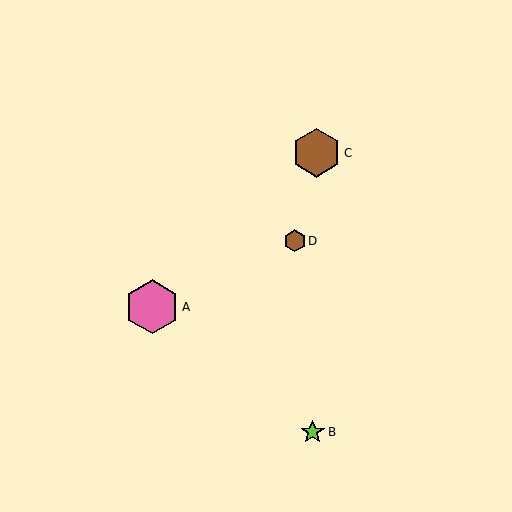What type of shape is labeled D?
Shape D is a brown hexagon.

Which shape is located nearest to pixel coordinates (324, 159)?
The brown hexagon (labeled C) at (316, 153) is nearest to that location.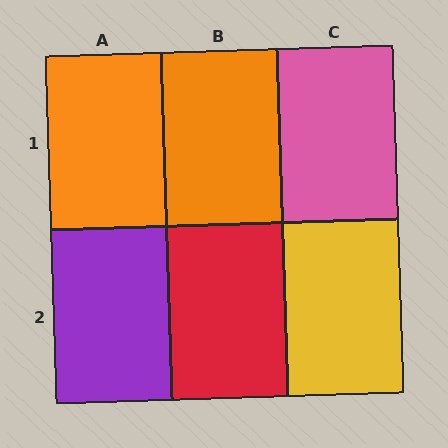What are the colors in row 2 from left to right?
Purple, red, yellow.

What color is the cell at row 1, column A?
Orange.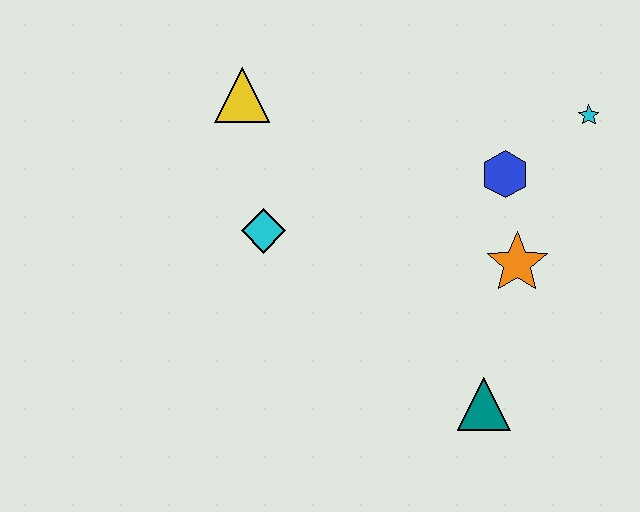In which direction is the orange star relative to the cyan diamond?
The orange star is to the right of the cyan diamond.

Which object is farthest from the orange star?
The yellow triangle is farthest from the orange star.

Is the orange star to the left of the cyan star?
Yes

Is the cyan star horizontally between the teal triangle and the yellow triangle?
No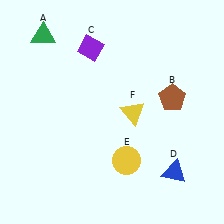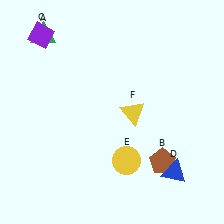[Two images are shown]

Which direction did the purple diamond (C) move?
The purple diamond (C) moved left.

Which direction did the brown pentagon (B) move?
The brown pentagon (B) moved down.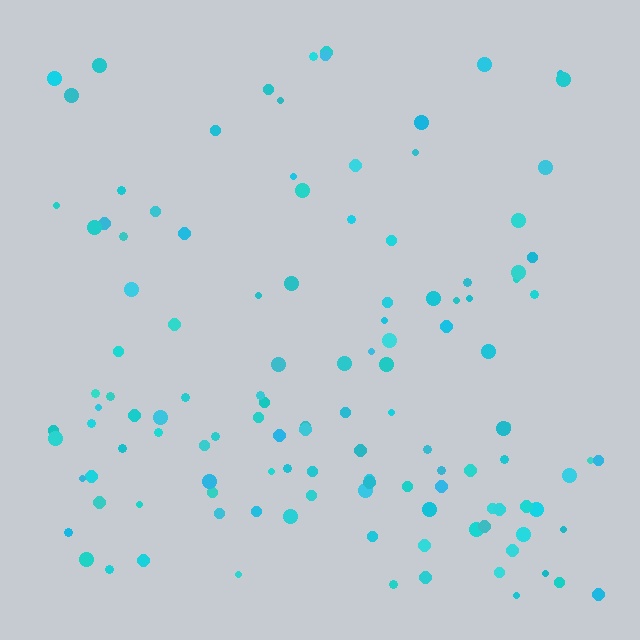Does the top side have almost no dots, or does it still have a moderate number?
Still a moderate number, just noticeably fewer than the bottom.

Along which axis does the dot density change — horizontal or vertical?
Vertical.